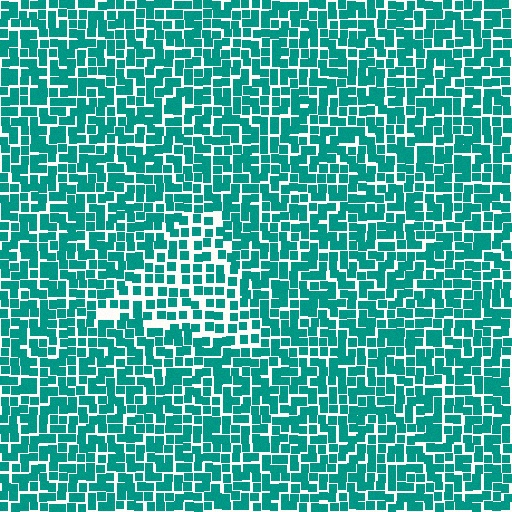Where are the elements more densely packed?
The elements are more densely packed outside the triangle boundary.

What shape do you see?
I see a triangle.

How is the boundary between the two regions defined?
The boundary is defined by a change in element density (approximately 1.5x ratio). All elements are the same color, size, and shape.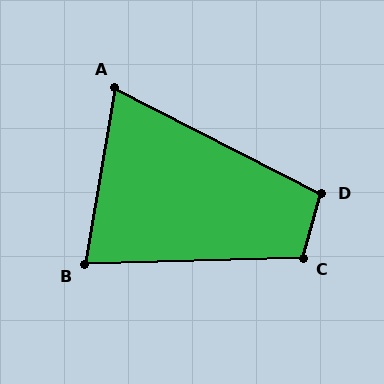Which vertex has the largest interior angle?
C, at approximately 107 degrees.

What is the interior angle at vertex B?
Approximately 79 degrees (acute).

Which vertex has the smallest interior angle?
A, at approximately 73 degrees.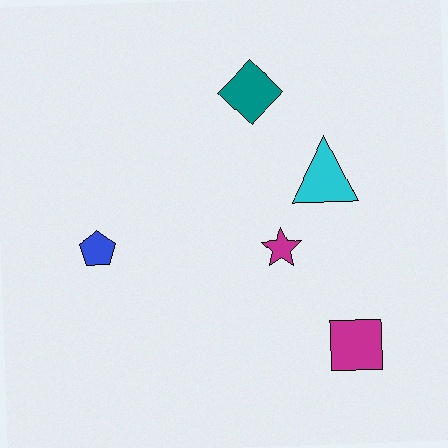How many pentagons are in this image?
There is 1 pentagon.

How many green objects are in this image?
There are no green objects.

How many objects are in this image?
There are 5 objects.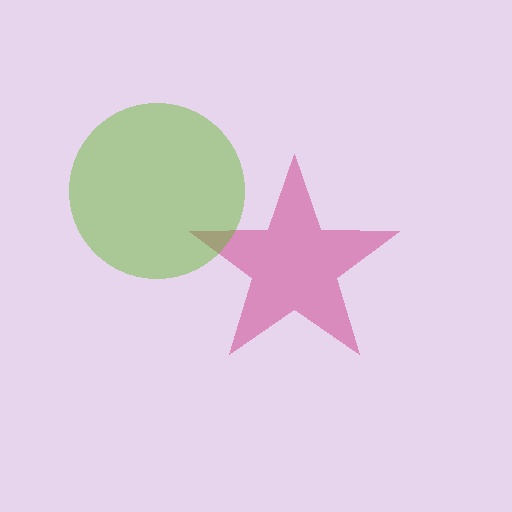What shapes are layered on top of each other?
The layered shapes are: a magenta star, a lime circle.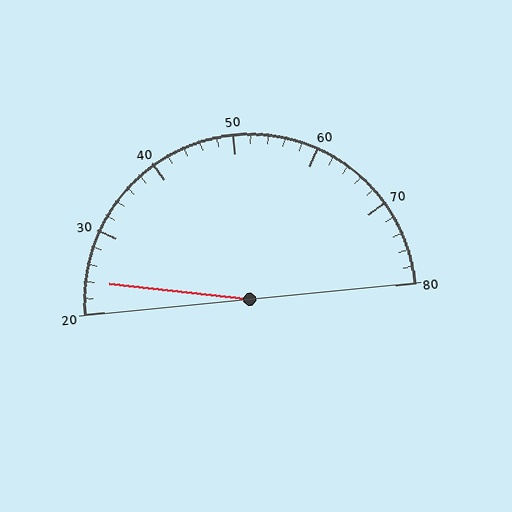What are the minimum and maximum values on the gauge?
The gauge ranges from 20 to 80.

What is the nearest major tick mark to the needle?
The nearest major tick mark is 20.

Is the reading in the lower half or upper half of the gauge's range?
The reading is in the lower half of the range (20 to 80).